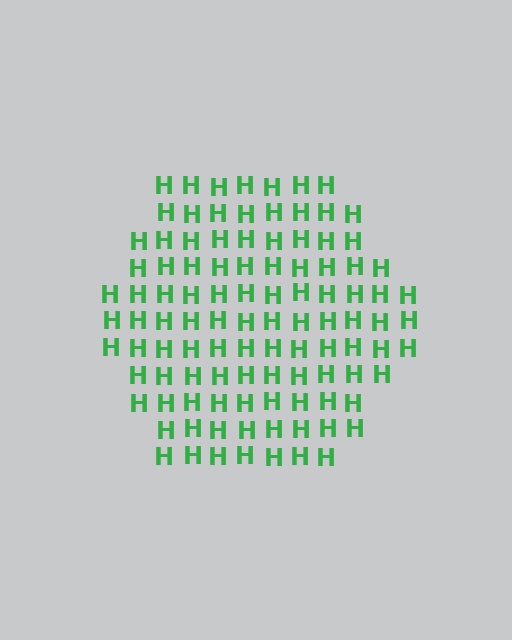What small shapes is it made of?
It is made of small letter H's.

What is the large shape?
The large shape is a hexagon.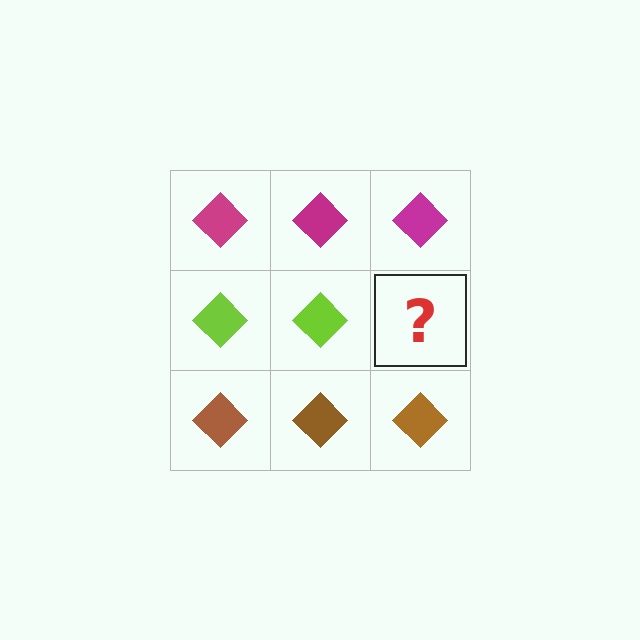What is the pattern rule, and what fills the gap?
The rule is that each row has a consistent color. The gap should be filled with a lime diamond.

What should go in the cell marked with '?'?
The missing cell should contain a lime diamond.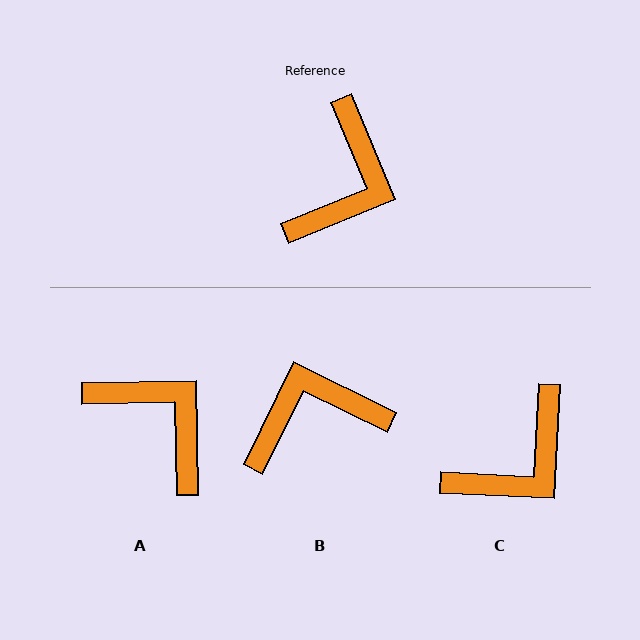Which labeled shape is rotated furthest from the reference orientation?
B, about 131 degrees away.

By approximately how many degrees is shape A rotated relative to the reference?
Approximately 68 degrees counter-clockwise.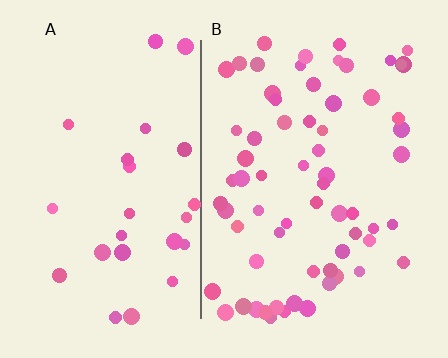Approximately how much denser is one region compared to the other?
Approximately 2.5× — region B over region A.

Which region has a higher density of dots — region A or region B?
B (the right).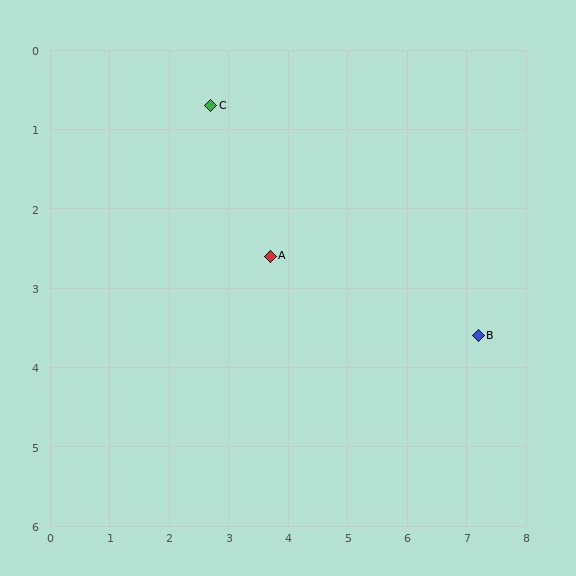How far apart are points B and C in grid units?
Points B and C are about 5.4 grid units apart.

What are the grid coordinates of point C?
Point C is at approximately (2.7, 0.7).